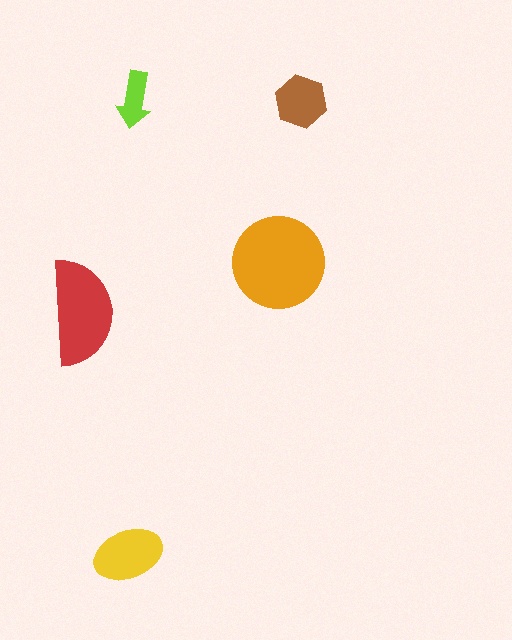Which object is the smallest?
The lime arrow.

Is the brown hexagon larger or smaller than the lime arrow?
Larger.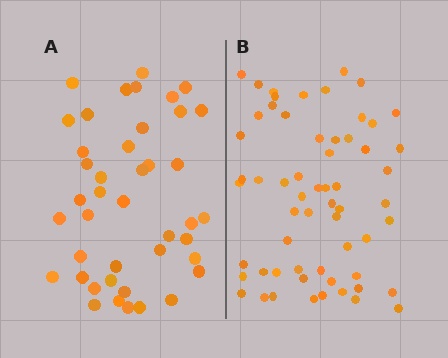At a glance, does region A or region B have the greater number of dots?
Region B (the right region) has more dots.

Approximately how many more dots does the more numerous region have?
Region B has approximately 20 more dots than region A.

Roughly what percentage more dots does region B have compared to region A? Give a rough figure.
About 45% more.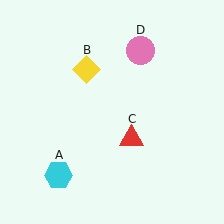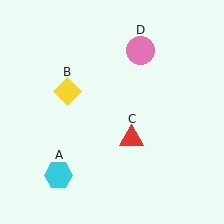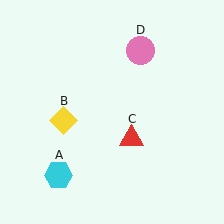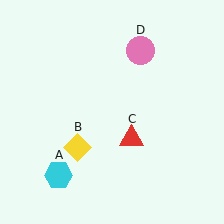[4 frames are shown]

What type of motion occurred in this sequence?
The yellow diamond (object B) rotated counterclockwise around the center of the scene.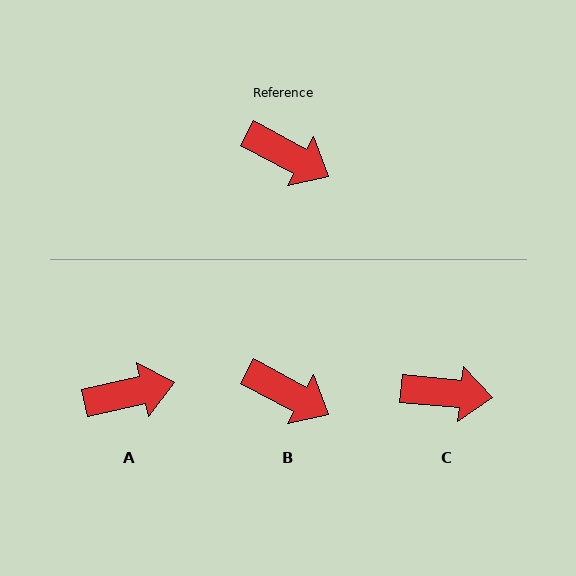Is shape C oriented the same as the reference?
No, it is off by about 23 degrees.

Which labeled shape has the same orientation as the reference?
B.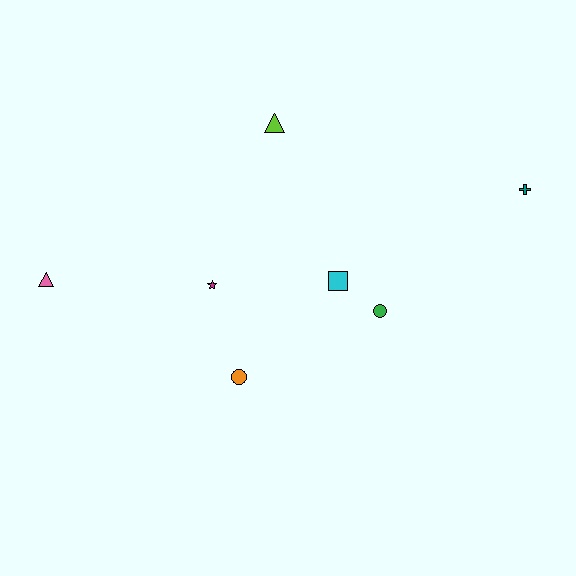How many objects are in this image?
There are 7 objects.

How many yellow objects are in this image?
There are no yellow objects.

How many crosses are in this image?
There is 1 cross.